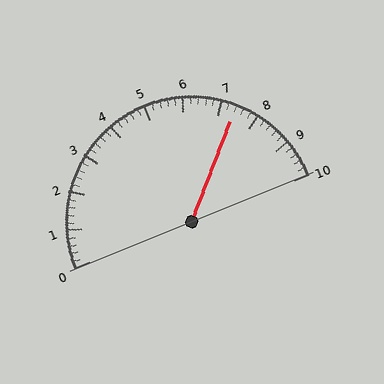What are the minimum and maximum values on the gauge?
The gauge ranges from 0 to 10.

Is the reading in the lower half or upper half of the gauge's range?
The reading is in the upper half of the range (0 to 10).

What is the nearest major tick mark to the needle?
The nearest major tick mark is 7.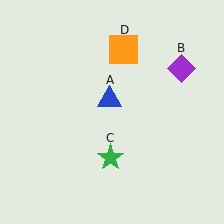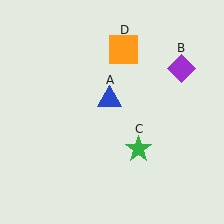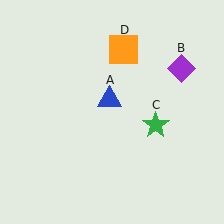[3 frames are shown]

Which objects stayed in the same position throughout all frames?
Blue triangle (object A) and purple diamond (object B) and orange square (object D) remained stationary.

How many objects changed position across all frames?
1 object changed position: green star (object C).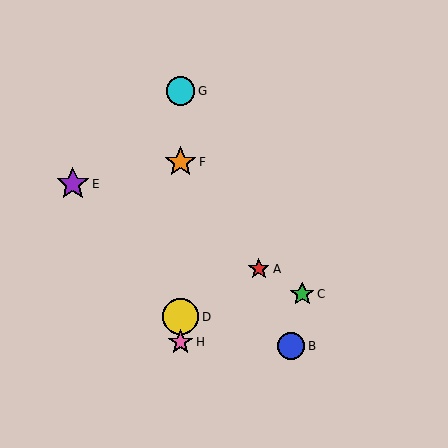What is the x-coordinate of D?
Object D is at x≈180.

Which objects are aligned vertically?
Objects D, F, G, H are aligned vertically.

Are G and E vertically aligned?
No, G is at x≈180 and E is at x≈73.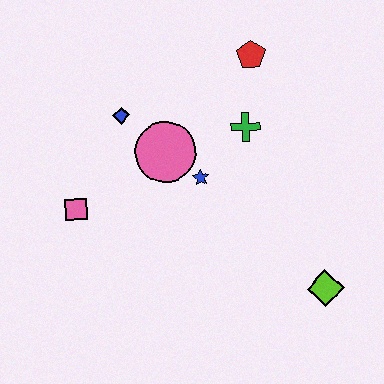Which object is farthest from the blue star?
The lime diamond is farthest from the blue star.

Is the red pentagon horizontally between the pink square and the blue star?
No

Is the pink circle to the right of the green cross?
No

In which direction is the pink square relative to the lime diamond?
The pink square is to the left of the lime diamond.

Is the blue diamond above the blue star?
Yes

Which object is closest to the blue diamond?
The pink circle is closest to the blue diamond.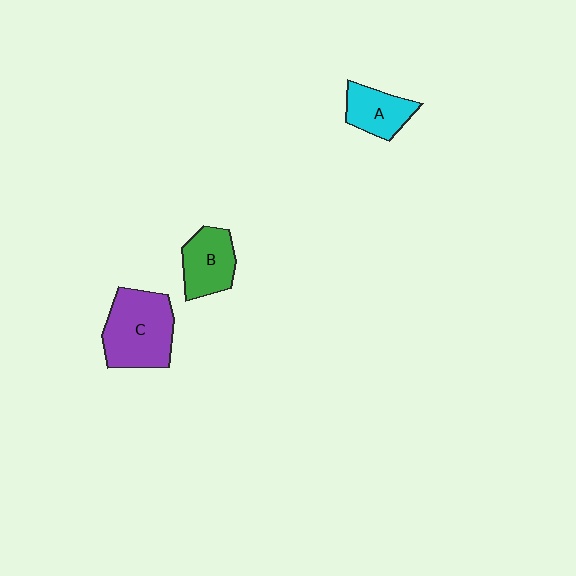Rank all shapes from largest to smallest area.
From largest to smallest: C (purple), B (green), A (cyan).